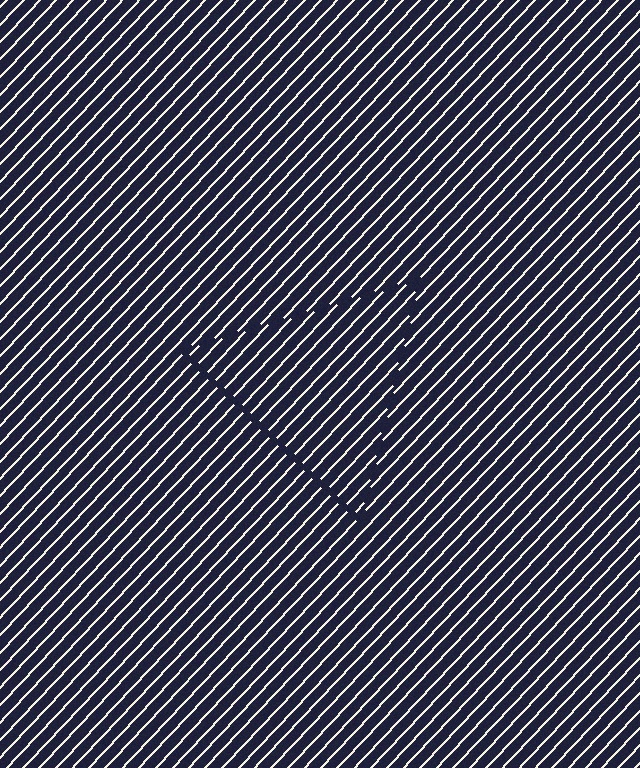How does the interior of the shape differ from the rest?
The interior of the shape contains the same grating, shifted by half a period — the contour is defined by the phase discontinuity where line-ends from the inner and outer gratings abut.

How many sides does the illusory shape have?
3 sides — the line-ends trace a triangle.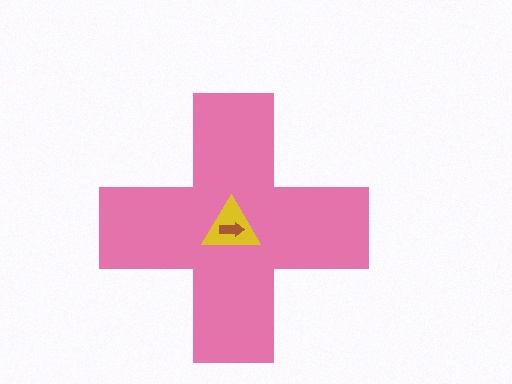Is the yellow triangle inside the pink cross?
Yes.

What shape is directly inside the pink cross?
The yellow triangle.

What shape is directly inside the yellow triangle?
The brown arrow.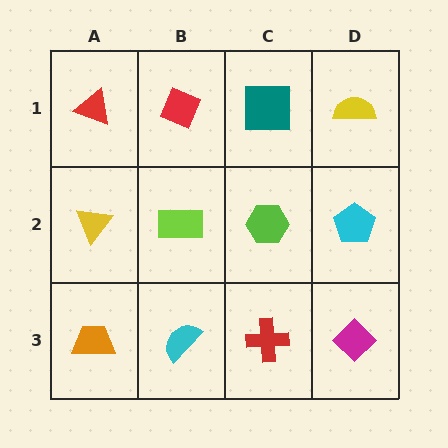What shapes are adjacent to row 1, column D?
A cyan pentagon (row 2, column D), a teal square (row 1, column C).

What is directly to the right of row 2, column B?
A lime hexagon.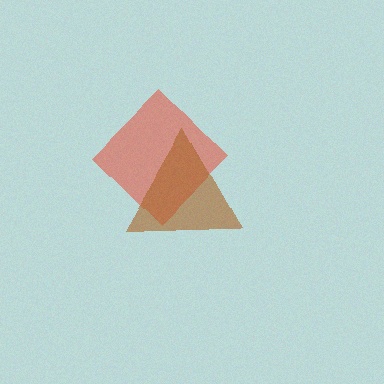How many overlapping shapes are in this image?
There are 2 overlapping shapes in the image.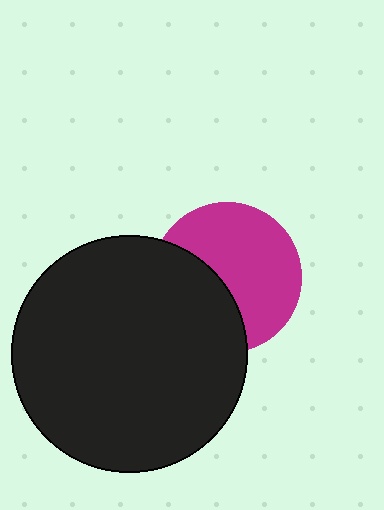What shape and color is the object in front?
The object in front is a black circle.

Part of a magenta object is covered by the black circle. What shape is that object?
It is a circle.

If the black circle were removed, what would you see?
You would see the complete magenta circle.